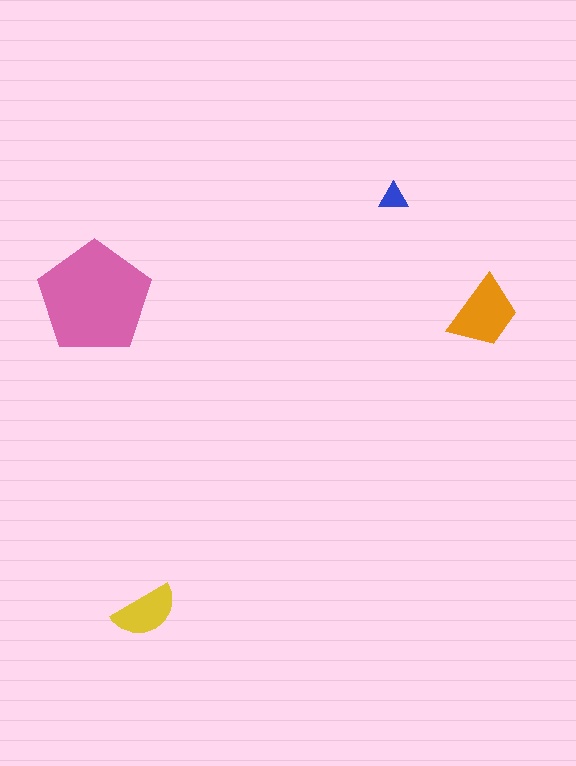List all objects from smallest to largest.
The blue triangle, the yellow semicircle, the orange trapezoid, the pink pentagon.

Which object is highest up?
The blue triangle is topmost.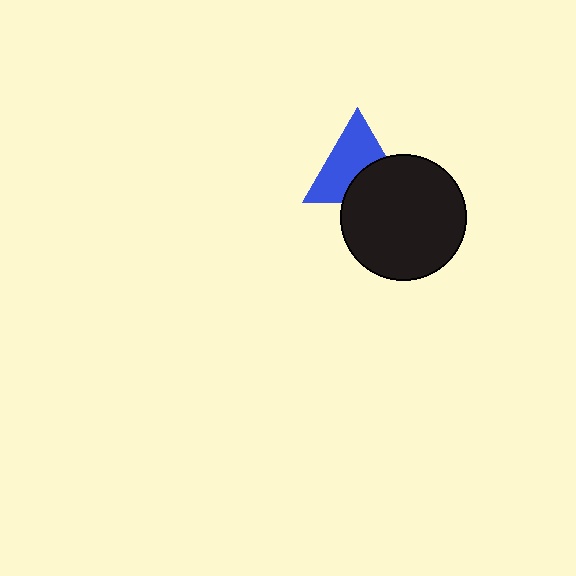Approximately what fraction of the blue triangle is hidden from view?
Roughly 38% of the blue triangle is hidden behind the black circle.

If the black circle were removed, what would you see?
You would see the complete blue triangle.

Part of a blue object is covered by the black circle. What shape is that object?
It is a triangle.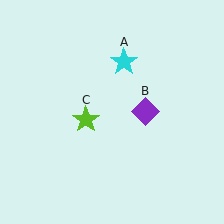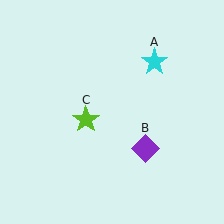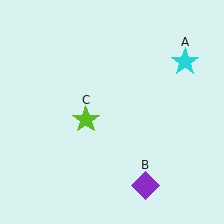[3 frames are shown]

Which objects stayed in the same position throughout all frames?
Lime star (object C) remained stationary.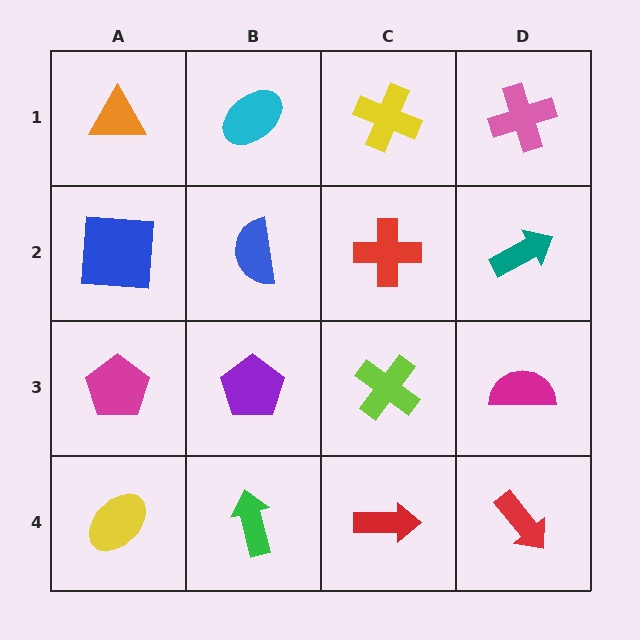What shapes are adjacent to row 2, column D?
A pink cross (row 1, column D), a magenta semicircle (row 3, column D), a red cross (row 2, column C).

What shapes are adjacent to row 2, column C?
A yellow cross (row 1, column C), a lime cross (row 3, column C), a blue semicircle (row 2, column B), a teal arrow (row 2, column D).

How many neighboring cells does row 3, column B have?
4.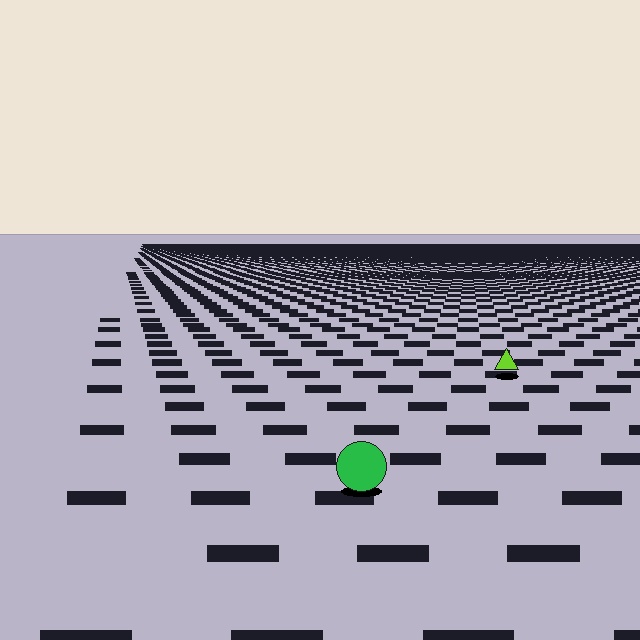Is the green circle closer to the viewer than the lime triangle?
Yes. The green circle is closer — you can tell from the texture gradient: the ground texture is coarser near it.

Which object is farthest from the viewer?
The lime triangle is farthest from the viewer. It appears smaller and the ground texture around it is denser.